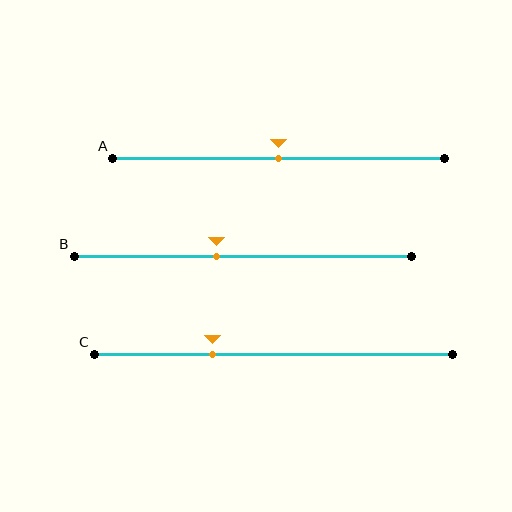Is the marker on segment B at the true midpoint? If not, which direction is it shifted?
No, the marker on segment B is shifted to the left by about 8% of the segment length.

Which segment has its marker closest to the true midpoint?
Segment A has its marker closest to the true midpoint.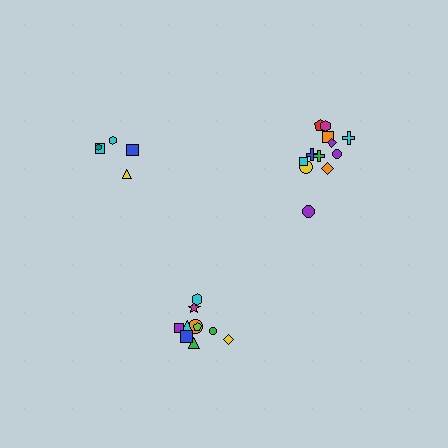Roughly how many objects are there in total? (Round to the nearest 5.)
Roughly 25 objects in total.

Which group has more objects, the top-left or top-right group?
The top-right group.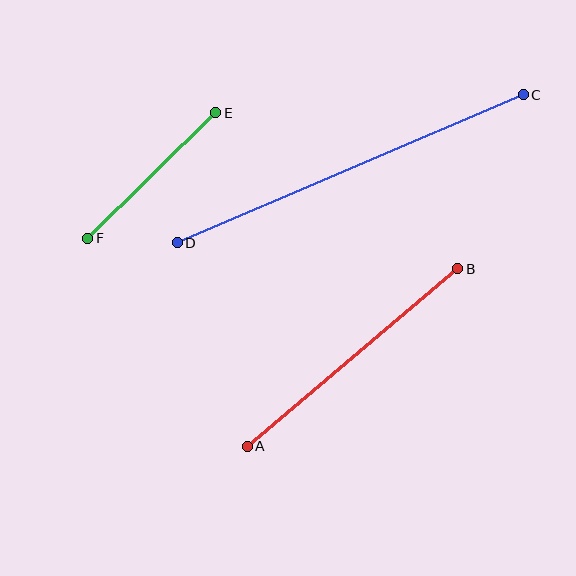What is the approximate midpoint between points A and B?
The midpoint is at approximately (353, 357) pixels.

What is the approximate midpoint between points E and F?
The midpoint is at approximately (152, 175) pixels.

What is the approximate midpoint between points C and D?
The midpoint is at approximately (350, 169) pixels.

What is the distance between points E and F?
The distance is approximately 179 pixels.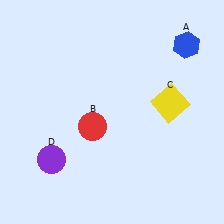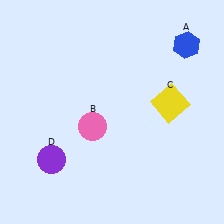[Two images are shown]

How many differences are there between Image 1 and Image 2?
There is 1 difference between the two images.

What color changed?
The circle (B) changed from red in Image 1 to pink in Image 2.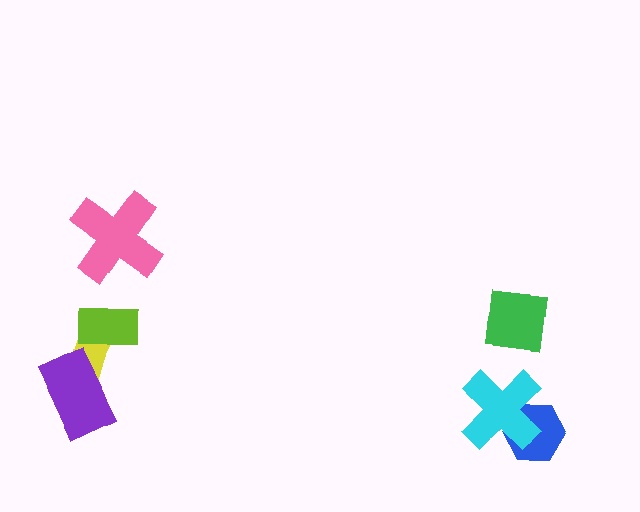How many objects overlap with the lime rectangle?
1 object overlaps with the lime rectangle.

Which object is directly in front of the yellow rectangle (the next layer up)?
The lime rectangle is directly in front of the yellow rectangle.